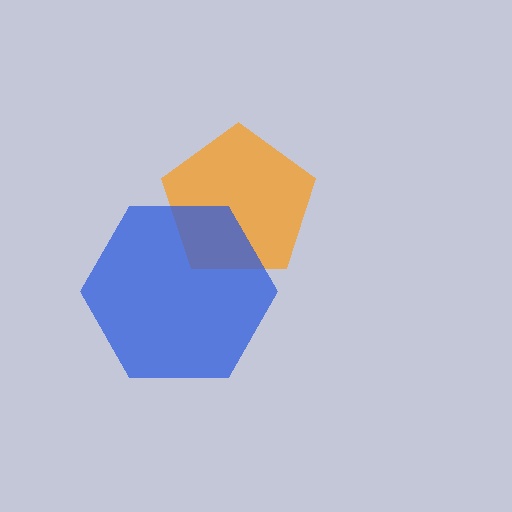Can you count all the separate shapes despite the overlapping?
Yes, there are 2 separate shapes.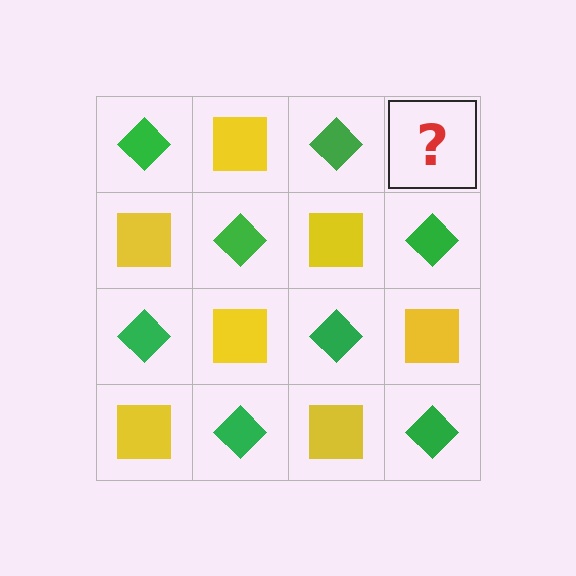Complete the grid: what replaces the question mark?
The question mark should be replaced with a yellow square.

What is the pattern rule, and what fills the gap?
The rule is that it alternates green diamond and yellow square in a checkerboard pattern. The gap should be filled with a yellow square.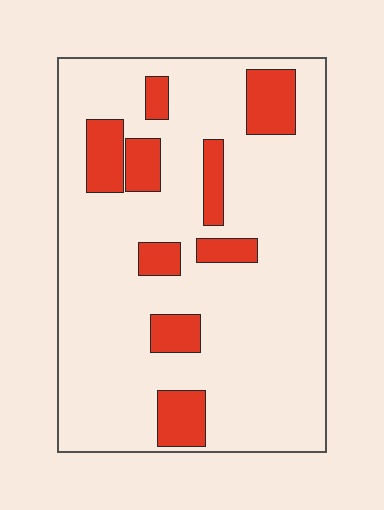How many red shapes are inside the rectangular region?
9.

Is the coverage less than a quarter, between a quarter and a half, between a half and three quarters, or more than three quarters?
Less than a quarter.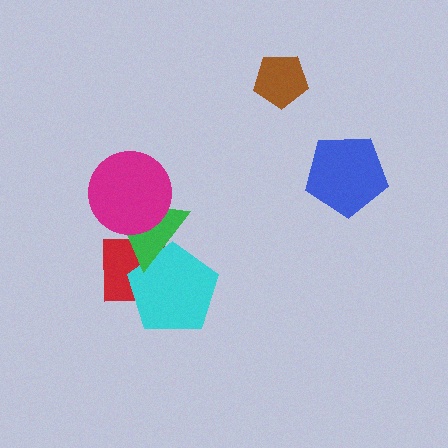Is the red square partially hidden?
Yes, it is partially covered by another shape.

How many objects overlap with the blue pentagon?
0 objects overlap with the blue pentagon.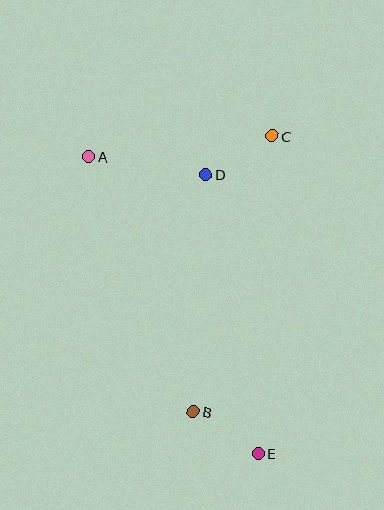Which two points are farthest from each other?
Points A and E are farthest from each other.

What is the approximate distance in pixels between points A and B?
The distance between A and B is approximately 276 pixels.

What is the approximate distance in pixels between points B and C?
The distance between B and C is approximately 287 pixels.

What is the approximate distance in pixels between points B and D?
The distance between B and D is approximately 238 pixels.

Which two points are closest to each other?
Points C and D are closest to each other.